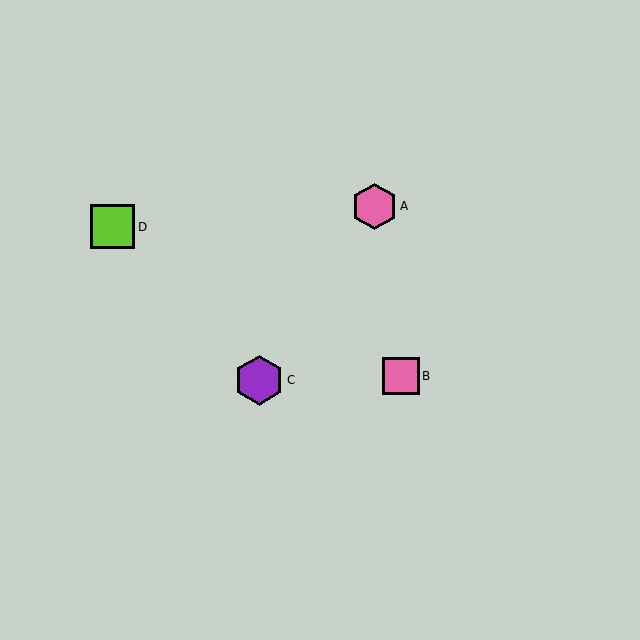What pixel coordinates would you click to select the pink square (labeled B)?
Click at (401, 376) to select the pink square B.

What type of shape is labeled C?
Shape C is a purple hexagon.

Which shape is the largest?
The purple hexagon (labeled C) is the largest.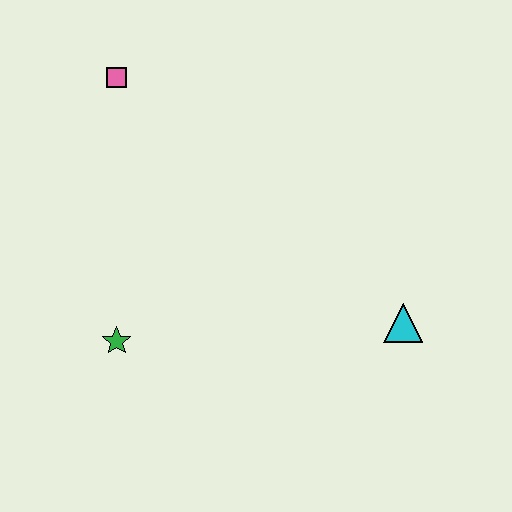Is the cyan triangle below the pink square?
Yes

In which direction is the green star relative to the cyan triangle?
The green star is to the left of the cyan triangle.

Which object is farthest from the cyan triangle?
The pink square is farthest from the cyan triangle.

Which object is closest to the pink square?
The green star is closest to the pink square.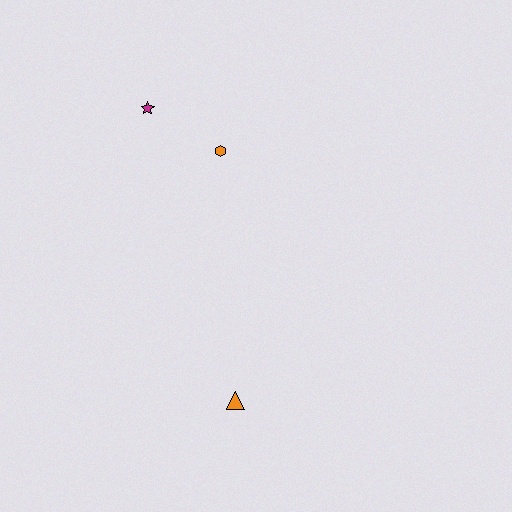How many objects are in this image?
There are 3 objects.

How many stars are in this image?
There is 1 star.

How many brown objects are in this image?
There are no brown objects.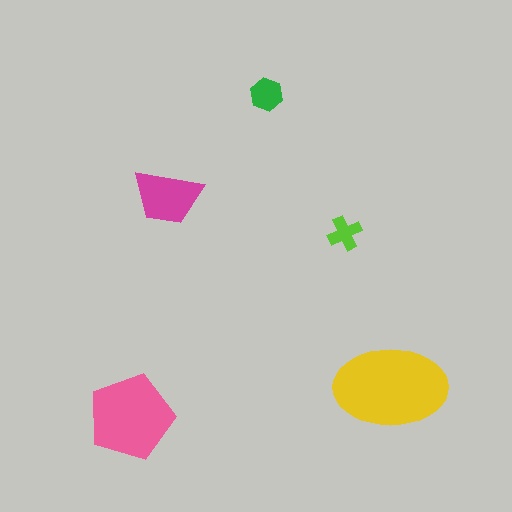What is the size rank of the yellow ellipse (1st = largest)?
1st.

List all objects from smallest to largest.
The lime cross, the green hexagon, the magenta trapezoid, the pink pentagon, the yellow ellipse.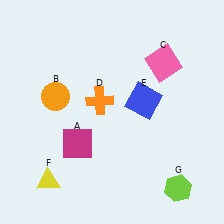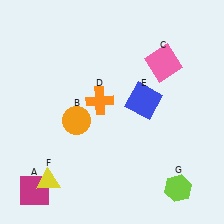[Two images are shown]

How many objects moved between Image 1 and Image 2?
2 objects moved between the two images.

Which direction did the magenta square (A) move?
The magenta square (A) moved down.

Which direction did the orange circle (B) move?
The orange circle (B) moved down.